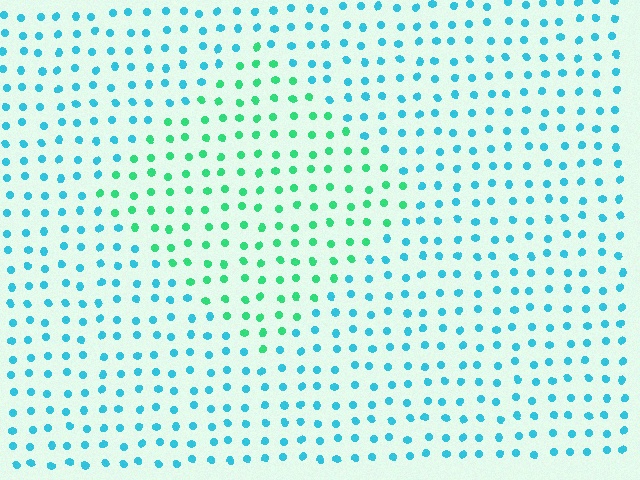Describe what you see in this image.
The image is filled with small cyan elements in a uniform arrangement. A diamond-shaped region is visible where the elements are tinted to a slightly different hue, forming a subtle color boundary.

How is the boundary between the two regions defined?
The boundary is defined purely by a slight shift in hue (about 43 degrees). Spacing, size, and orientation are identical on both sides.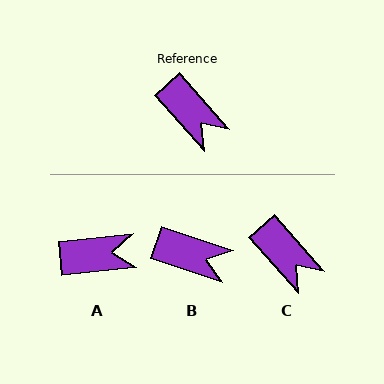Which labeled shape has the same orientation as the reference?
C.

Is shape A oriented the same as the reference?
No, it is off by about 54 degrees.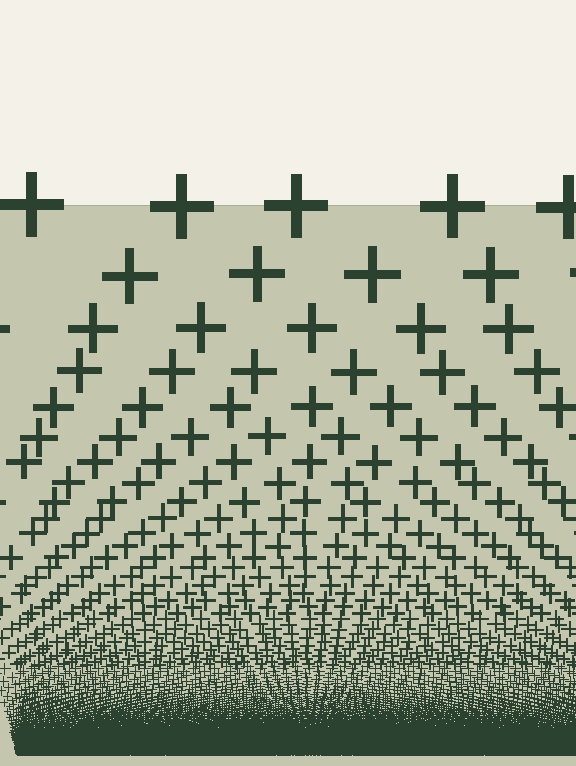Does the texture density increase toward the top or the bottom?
Density increases toward the bottom.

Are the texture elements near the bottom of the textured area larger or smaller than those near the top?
Smaller. The gradient is inverted — elements near the bottom are smaller and denser.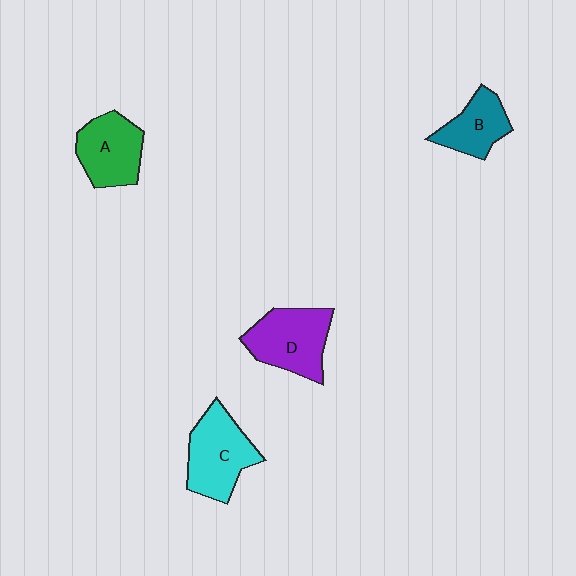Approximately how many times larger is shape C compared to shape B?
Approximately 1.5 times.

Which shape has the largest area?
Shape C (cyan).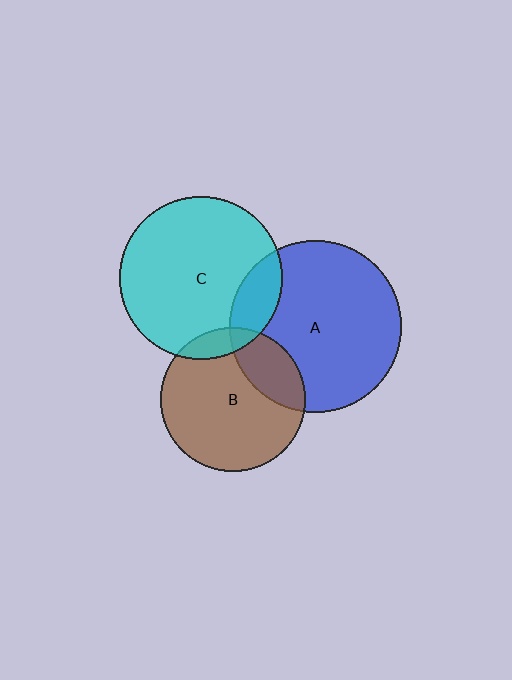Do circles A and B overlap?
Yes.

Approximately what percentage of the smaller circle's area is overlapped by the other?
Approximately 25%.